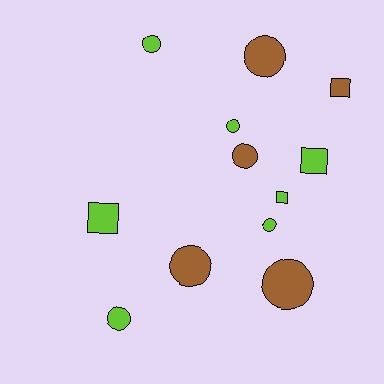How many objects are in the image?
There are 12 objects.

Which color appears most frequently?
Lime, with 7 objects.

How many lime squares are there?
There are 3 lime squares.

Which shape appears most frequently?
Circle, with 8 objects.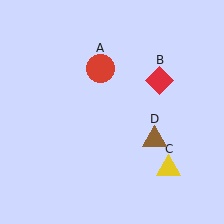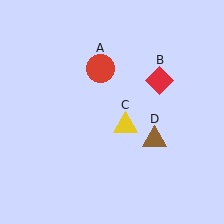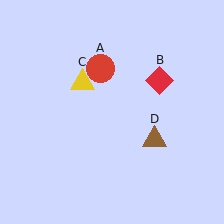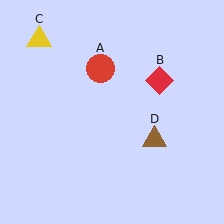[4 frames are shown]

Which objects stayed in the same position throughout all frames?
Red circle (object A) and red diamond (object B) and brown triangle (object D) remained stationary.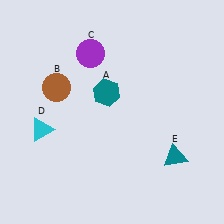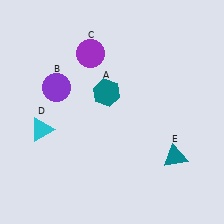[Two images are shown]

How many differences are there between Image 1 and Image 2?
There is 1 difference between the two images.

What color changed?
The circle (B) changed from brown in Image 1 to purple in Image 2.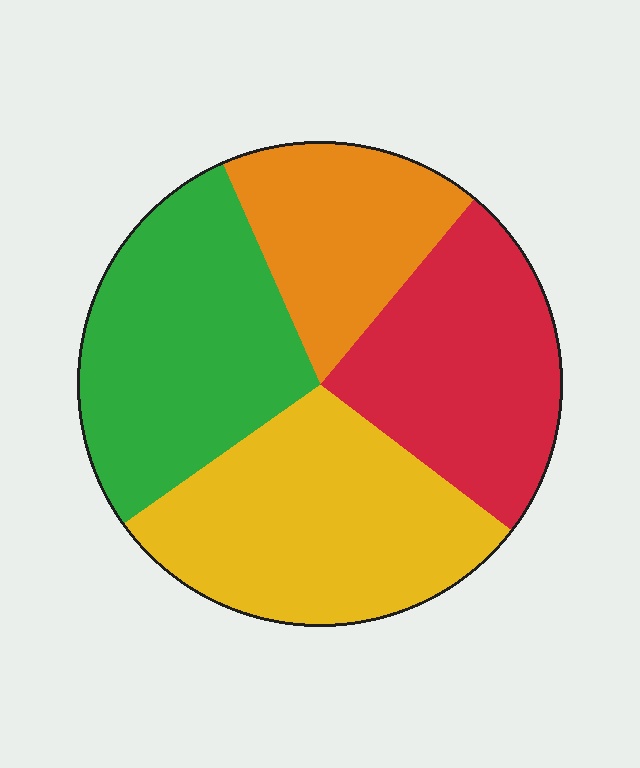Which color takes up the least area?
Orange, at roughly 20%.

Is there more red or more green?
Green.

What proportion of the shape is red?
Red covers 24% of the shape.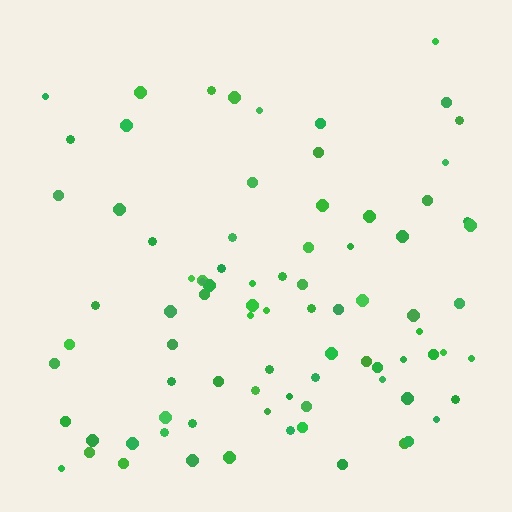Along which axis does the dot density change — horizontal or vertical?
Vertical.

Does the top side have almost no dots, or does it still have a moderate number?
Still a moderate number, just noticeably fewer than the bottom.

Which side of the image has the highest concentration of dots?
The bottom.